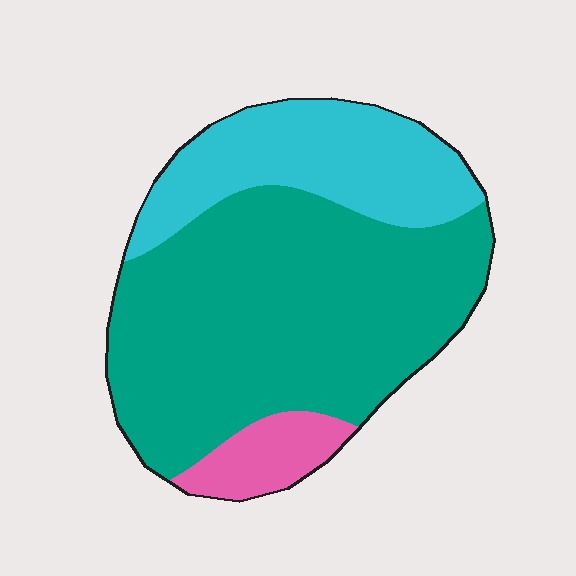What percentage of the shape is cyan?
Cyan takes up about one quarter (1/4) of the shape.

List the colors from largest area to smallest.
From largest to smallest: teal, cyan, pink.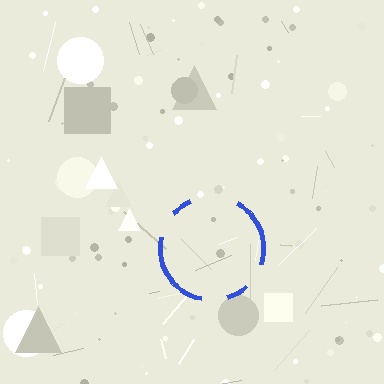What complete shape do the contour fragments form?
The contour fragments form a circle.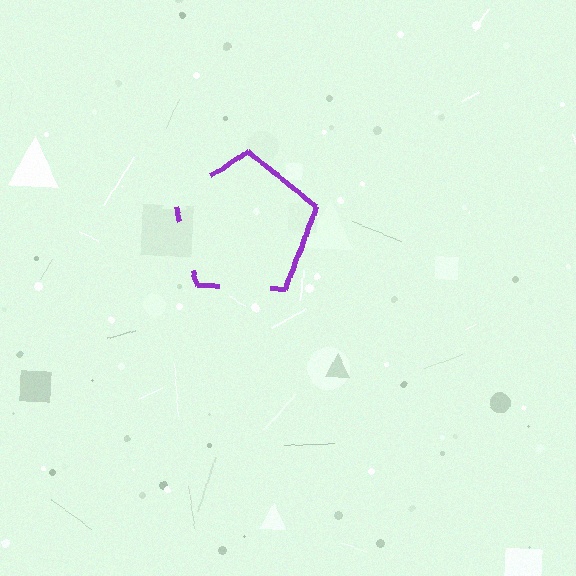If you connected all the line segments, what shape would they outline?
They would outline a pentagon.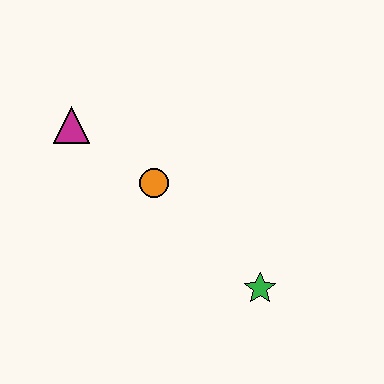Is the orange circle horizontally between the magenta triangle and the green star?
Yes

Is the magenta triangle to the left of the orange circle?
Yes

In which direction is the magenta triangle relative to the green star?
The magenta triangle is to the left of the green star.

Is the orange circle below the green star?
No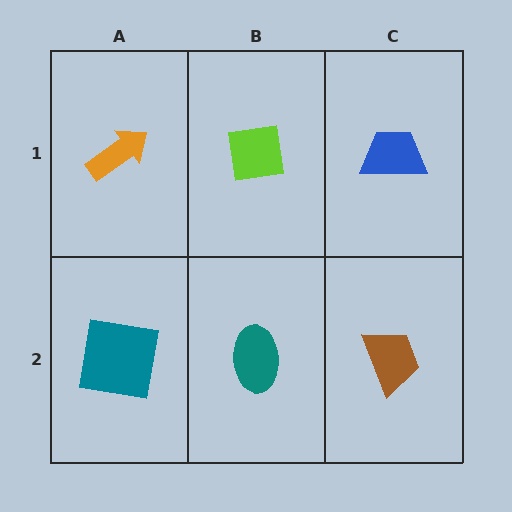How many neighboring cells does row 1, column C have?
2.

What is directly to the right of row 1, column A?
A lime square.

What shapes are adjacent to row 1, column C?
A brown trapezoid (row 2, column C), a lime square (row 1, column B).